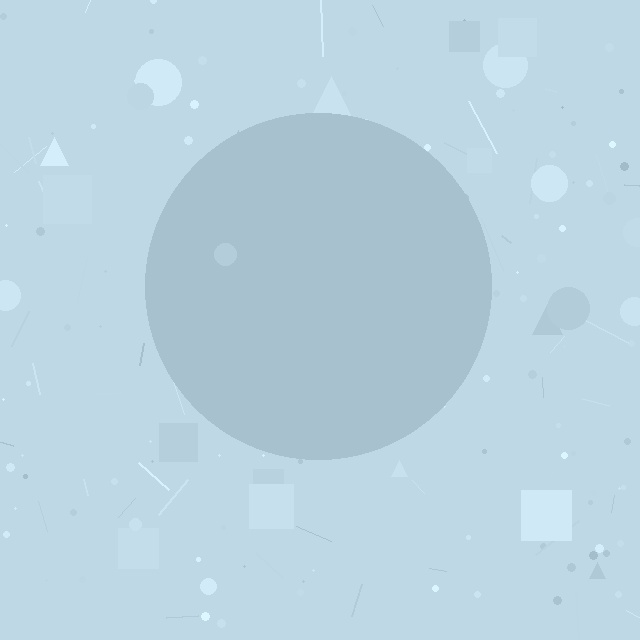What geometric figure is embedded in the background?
A circle is embedded in the background.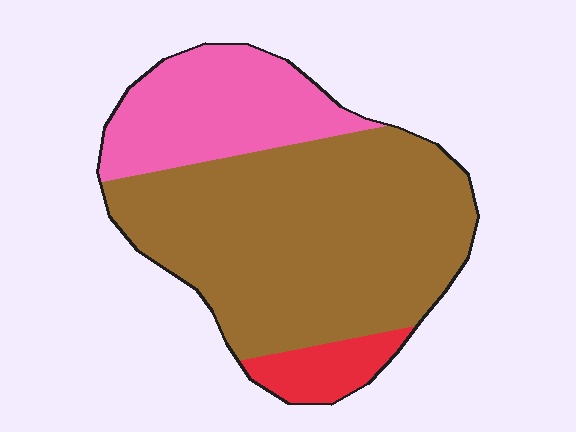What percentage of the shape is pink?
Pink takes up about one quarter (1/4) of the shape.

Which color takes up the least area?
Red, at roughly 10%.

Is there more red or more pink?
Pink.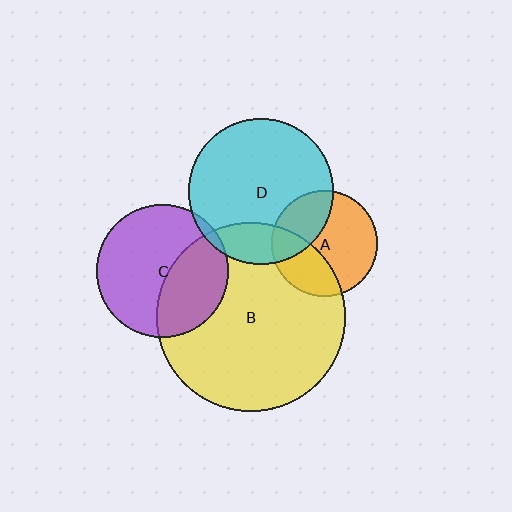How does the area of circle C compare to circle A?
Approximately 1.6 times.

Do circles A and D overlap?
Yes.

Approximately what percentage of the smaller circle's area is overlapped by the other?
Approximately 30%.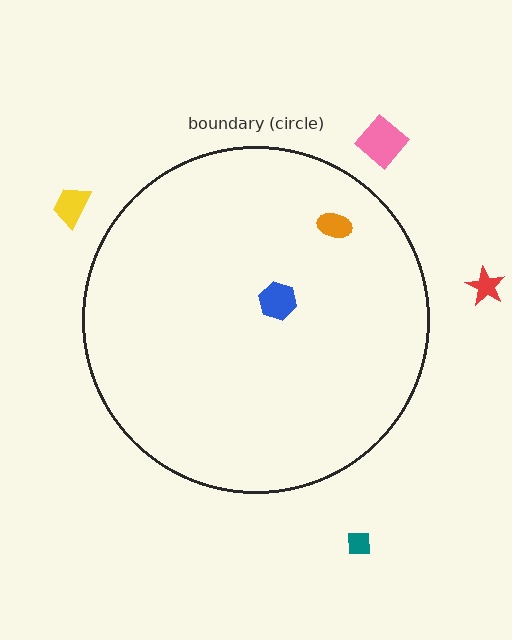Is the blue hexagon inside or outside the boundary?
Inside.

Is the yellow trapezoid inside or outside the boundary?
Outside.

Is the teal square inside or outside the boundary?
Outside.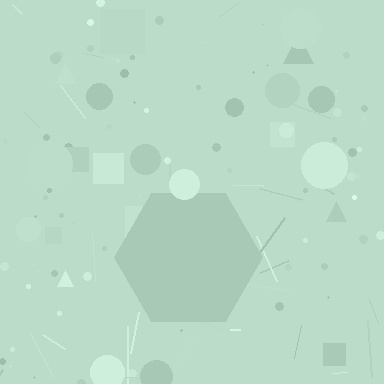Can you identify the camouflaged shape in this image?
The camouflaged shape is a hexagon.